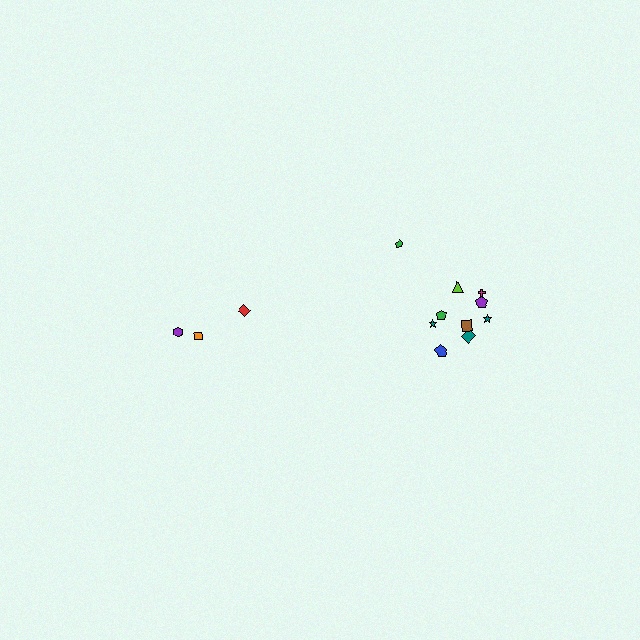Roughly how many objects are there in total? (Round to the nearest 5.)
Roughly 15 objects in total.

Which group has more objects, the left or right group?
The right group.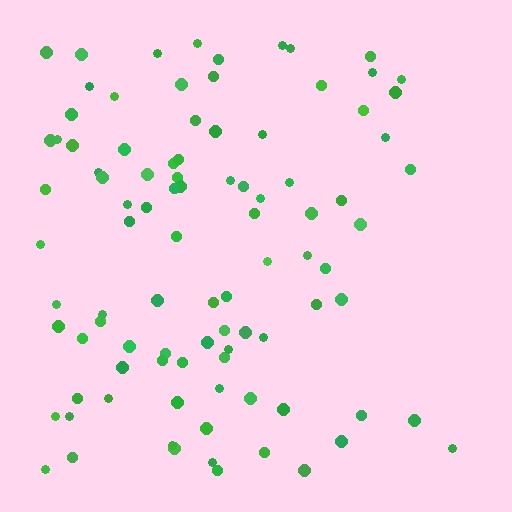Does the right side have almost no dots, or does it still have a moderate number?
Still a moderate number, just noticeably fewer than the left.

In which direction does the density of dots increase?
From right to left, with the left side densest.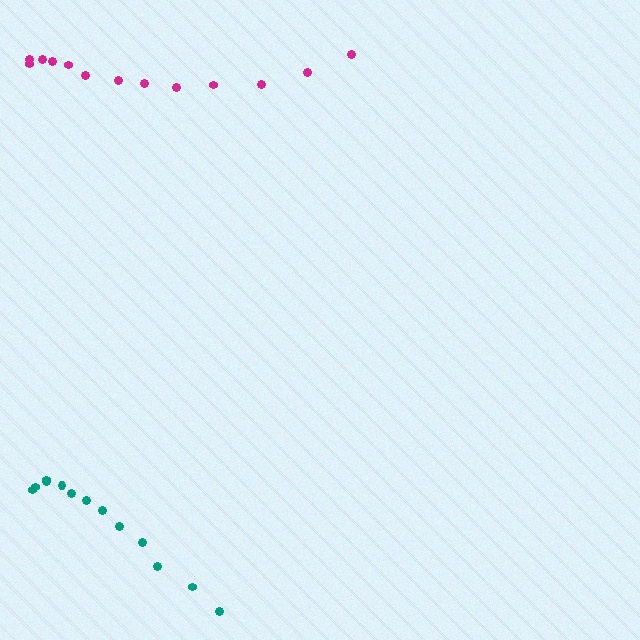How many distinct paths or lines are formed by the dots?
There are 2 distinct paths.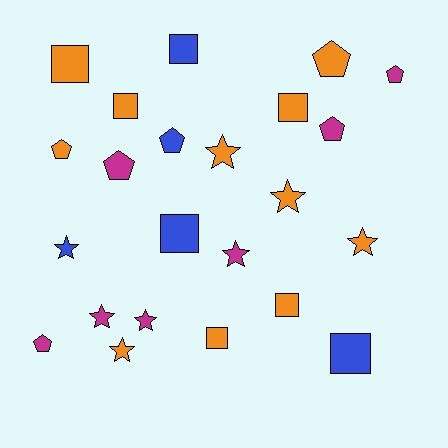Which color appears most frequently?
Orange, with 11 objects.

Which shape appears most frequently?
Star, with 8 objects.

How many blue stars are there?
There is 1 blue star.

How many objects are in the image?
There are 23 objects.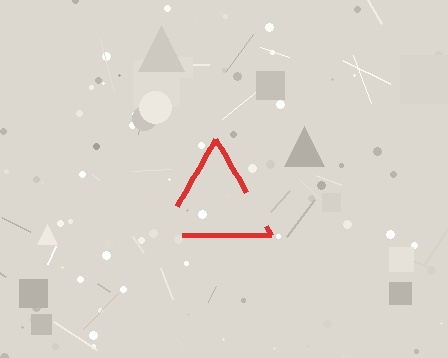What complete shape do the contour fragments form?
The contour fragments form a triangle.